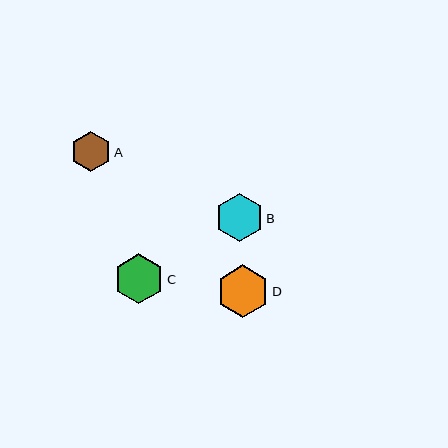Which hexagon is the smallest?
Hexagon A is the smallest with a size of approximately 40 pixels.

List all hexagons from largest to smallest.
From largest to smallest: D, C, B, A.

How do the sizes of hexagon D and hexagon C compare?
Hexagon D and hexagon C are approximately the same size.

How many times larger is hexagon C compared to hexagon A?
Hexagon C is approximately 1.2 times the size of hexagon A.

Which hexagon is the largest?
Hexagon D is the largest with a size of approximately 52 pixels.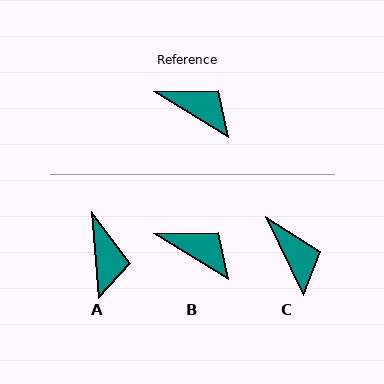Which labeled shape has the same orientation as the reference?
B.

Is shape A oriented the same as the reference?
No, it is off by about 54 degrees.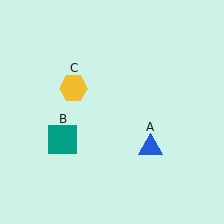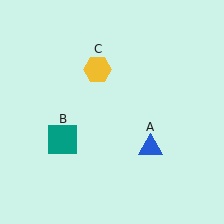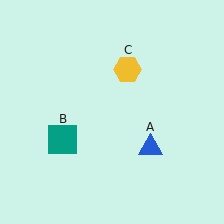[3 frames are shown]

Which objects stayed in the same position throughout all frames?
Blue triangle (object A) and teal square (object B) remained stationary.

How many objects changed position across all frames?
1 object changed position: yellow hexagon (object C).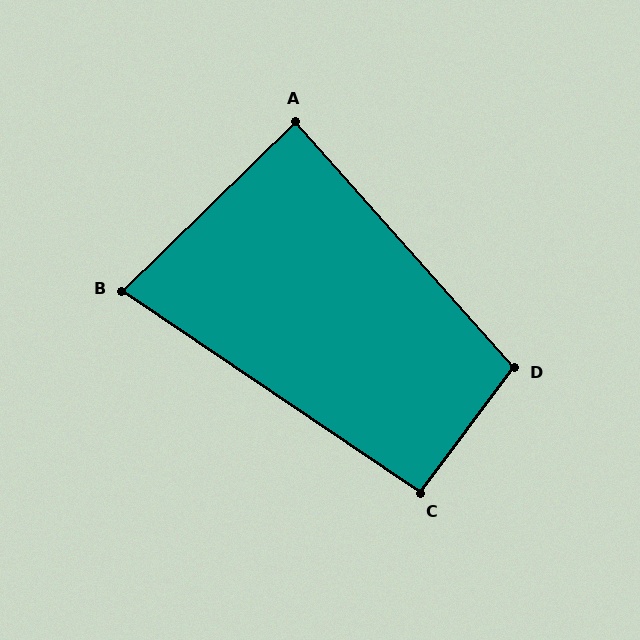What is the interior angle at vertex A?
Approximately 87 degrees (approximately right).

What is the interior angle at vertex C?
Approximately 93 degrees (approximately right).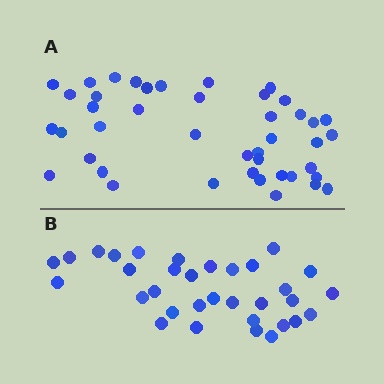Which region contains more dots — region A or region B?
Region A (the top region) has more dots.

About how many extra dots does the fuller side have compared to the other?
Region A has roughly 10 or so more dots than region B.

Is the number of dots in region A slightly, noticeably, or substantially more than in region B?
Region A has noticeably more, but not dramatically so. The ratio is roughly 1.3 to 1.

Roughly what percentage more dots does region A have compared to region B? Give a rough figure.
About 30% more.